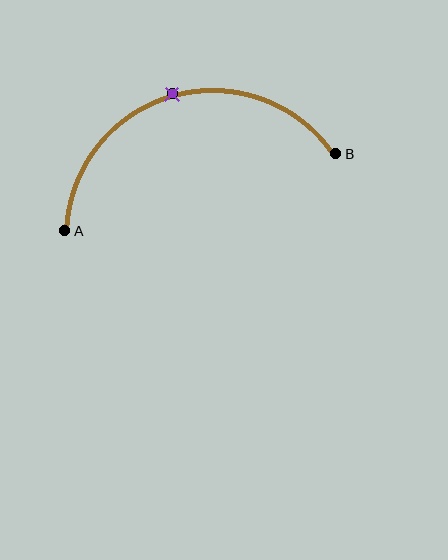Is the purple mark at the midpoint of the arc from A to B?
Yes. The purple mark lies on the arc at equal arc-length from both A and B — it is the arc midpoint.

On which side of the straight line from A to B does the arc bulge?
The arc bulges above the straight line connecting A and B.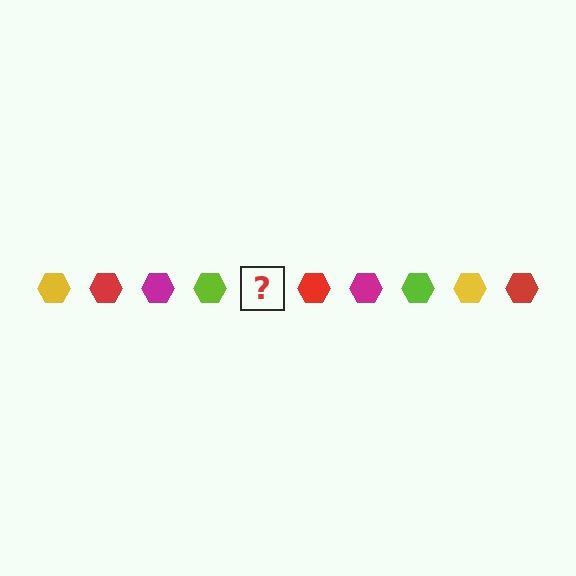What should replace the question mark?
The question mark should be replaced with a yellow hexagon.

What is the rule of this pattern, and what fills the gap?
The rule is that the pattern cycles through yellow, red, magenta, lime hexagons. The gap should be filled with a yellow hexagon.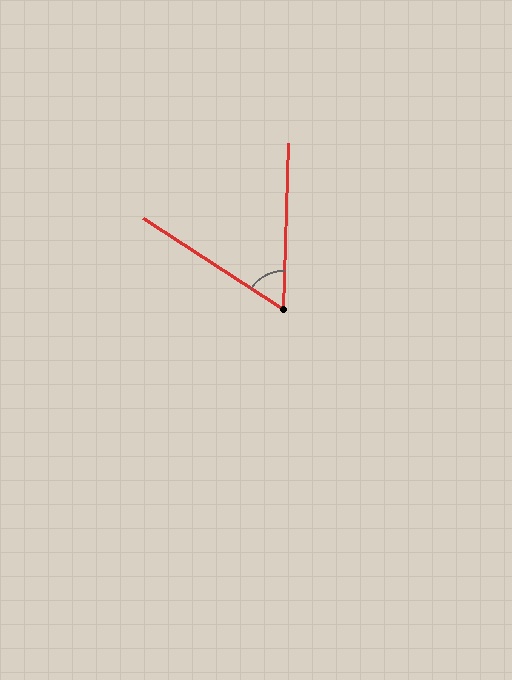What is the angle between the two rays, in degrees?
Approximately 59 degrees.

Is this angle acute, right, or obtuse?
It is acute.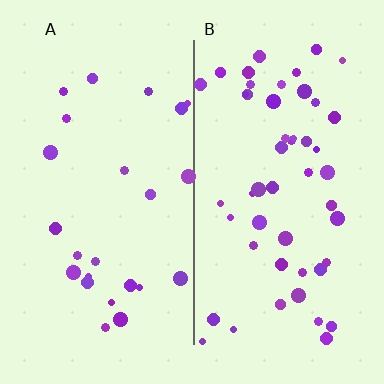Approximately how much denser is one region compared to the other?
Approximately 2.1× — region B over region A.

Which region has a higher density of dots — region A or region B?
B (the right).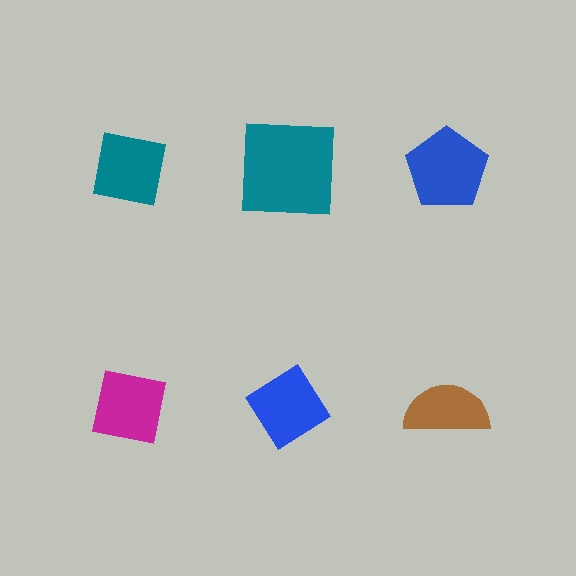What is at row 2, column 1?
A magenta square.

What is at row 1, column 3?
A blue pentagon.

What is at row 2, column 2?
A blue diamond.